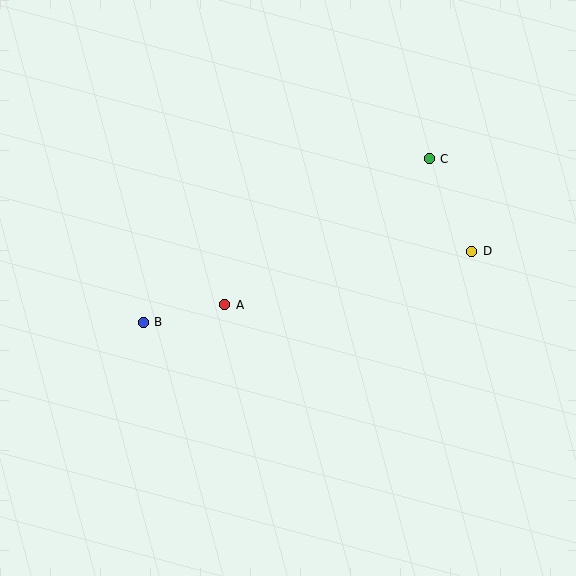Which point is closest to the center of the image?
Point A at (225, 305) is closest to the center.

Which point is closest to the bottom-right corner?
Point D is closest to the bottom-right corner.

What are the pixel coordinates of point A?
Point A is at (225, 305).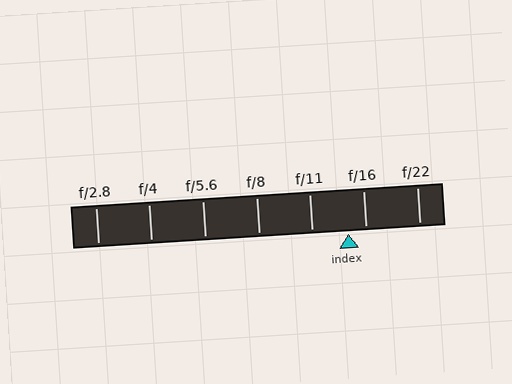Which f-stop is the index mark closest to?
The index mark is closest to f/16.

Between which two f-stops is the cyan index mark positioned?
The index mark is between f/11 and f/16.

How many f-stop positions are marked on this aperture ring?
There are 7 f-stop positions marked.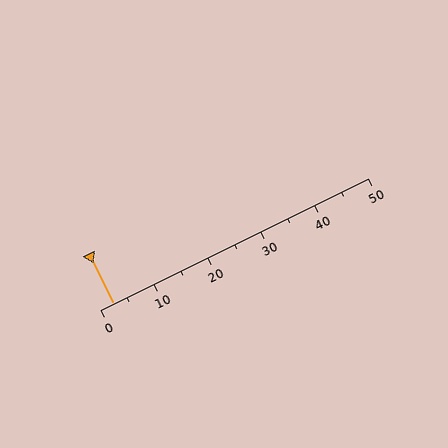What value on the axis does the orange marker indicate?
The marker indicates approximately 2.5.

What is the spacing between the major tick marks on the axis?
The major ticks are spaced 10 apart.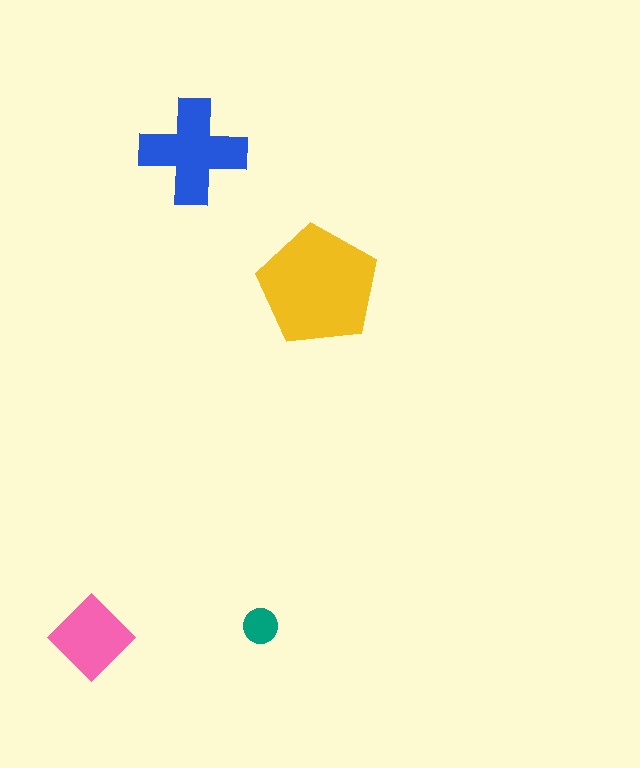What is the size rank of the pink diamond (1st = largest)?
3rd.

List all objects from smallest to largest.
The teal circle, the pink diamond, the blue cross, the yellow pentagon.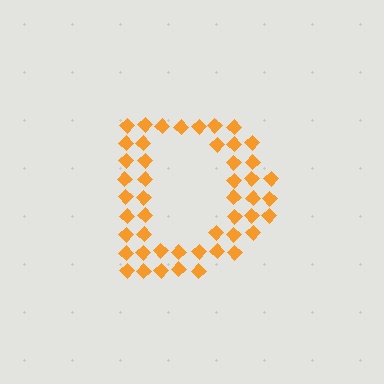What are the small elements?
The small elements are diamonds.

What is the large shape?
The large shape is the letter D.